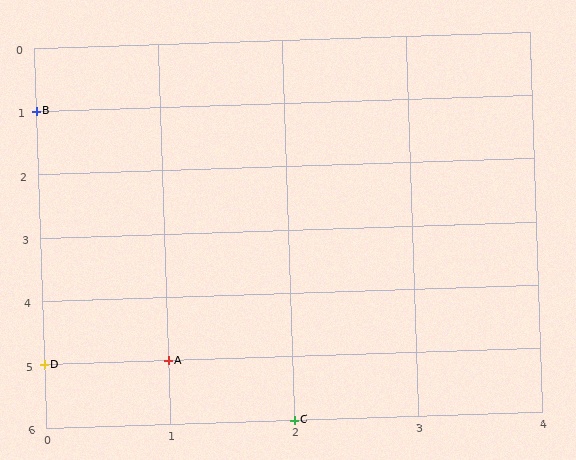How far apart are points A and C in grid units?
Points A and C are 1 column and 1 row apart (about 1.4 grid units diagonally).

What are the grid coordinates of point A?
Point A is at grid coordinates (1, 5).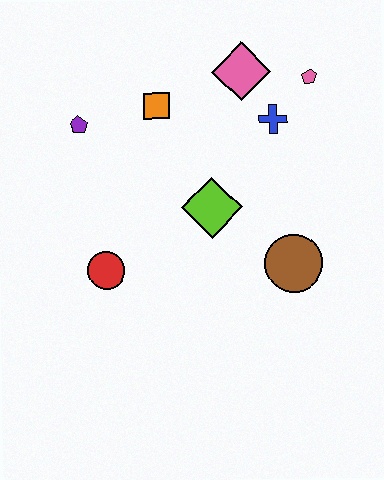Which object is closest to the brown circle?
The lime diamond is closest to the brown circle.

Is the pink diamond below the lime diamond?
No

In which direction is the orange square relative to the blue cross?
The orange square is to the left of the blue cross.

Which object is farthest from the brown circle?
The purple pentagon is farthest from the brown circle.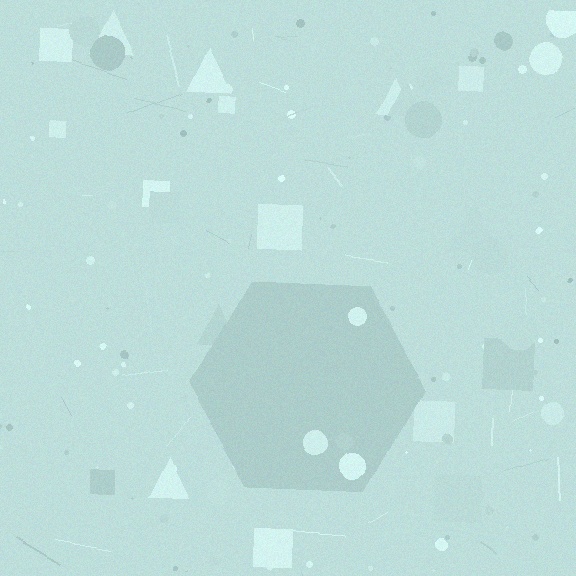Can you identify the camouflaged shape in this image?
The camouflaged shape is a hexagon.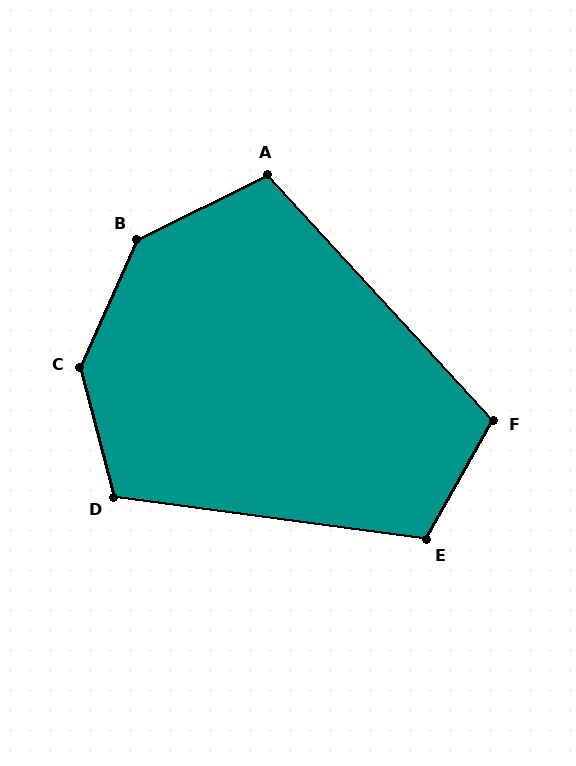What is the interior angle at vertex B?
Approximately 140 degrees (obtuse).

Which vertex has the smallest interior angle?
A, at approximately 107 degrees.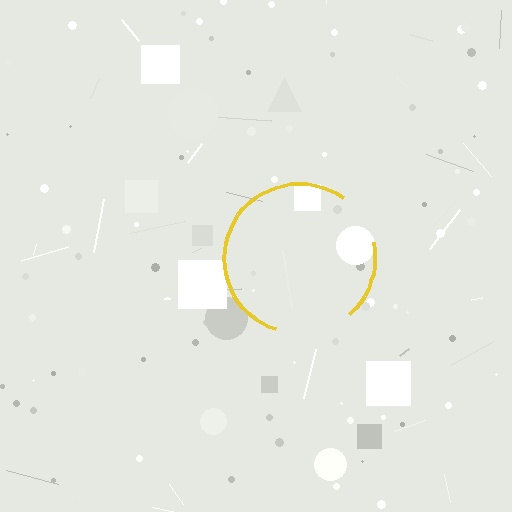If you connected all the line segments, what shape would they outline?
They would outline a circle.